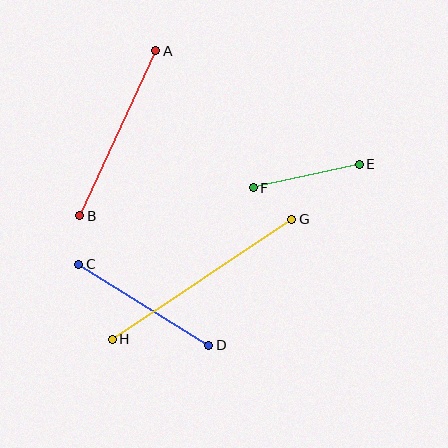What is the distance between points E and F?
The distance is approximately 109 pixels.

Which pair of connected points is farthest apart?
Points G and H are farthest apart.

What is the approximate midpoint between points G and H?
The midpoint is at approximately (202, 279) pixels.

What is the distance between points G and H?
The distance is approximately 216 pixels.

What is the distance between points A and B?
The distance is approximately 182 pixels.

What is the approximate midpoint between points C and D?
The midpoint is at approximately (144, 305) pixels.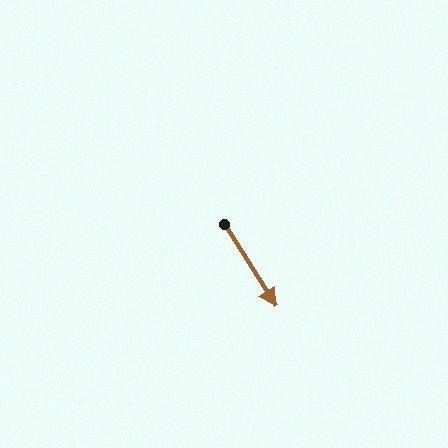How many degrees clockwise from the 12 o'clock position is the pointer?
Approximately 148 degrees.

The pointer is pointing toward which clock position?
Roughly 5 o'clock.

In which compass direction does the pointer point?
Southeast.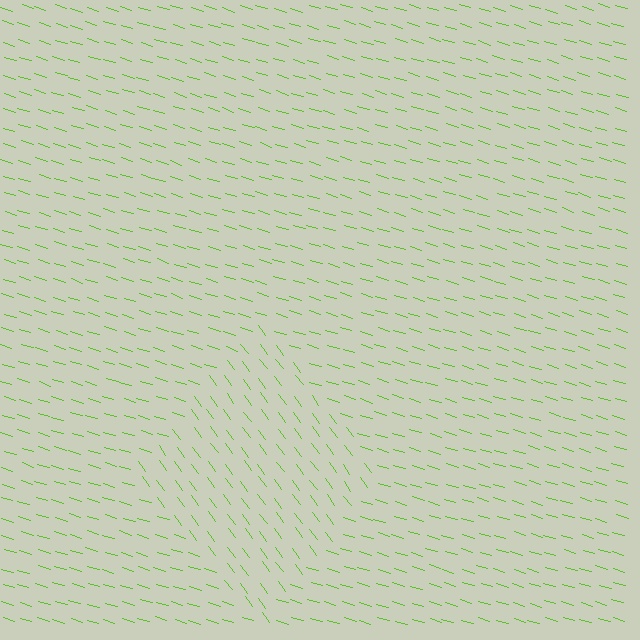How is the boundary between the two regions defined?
The boundary is defined purely by a change in line orientation (approximately 36 degrees difference). All lines are the same color and thickness.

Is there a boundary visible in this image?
Yes, there is a texture boundary formed by a change in line orientation.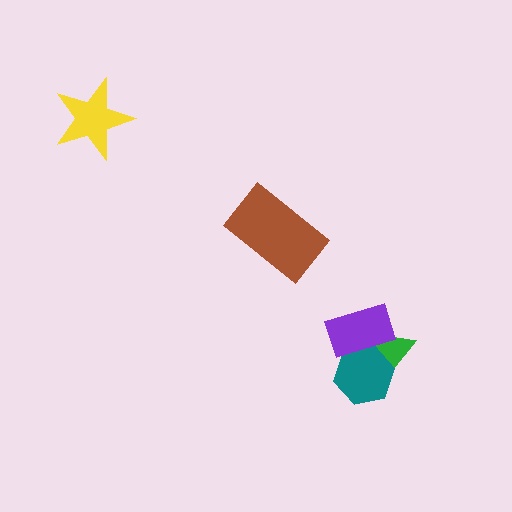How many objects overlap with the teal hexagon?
2 objects overlap with the teal hexagon.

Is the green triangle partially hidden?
Yes, it is partially covered by another shape.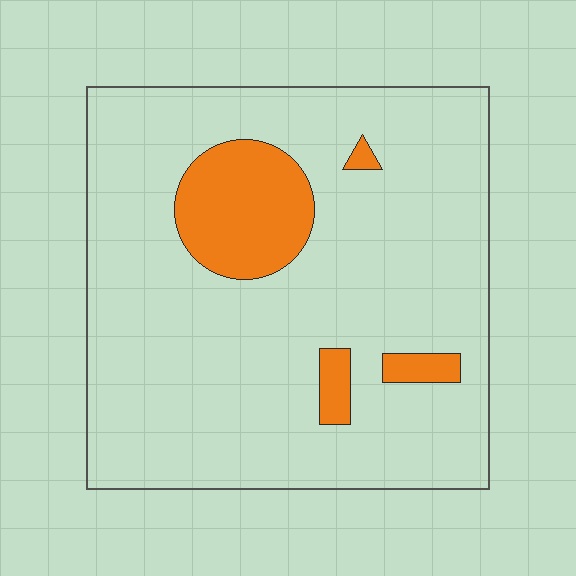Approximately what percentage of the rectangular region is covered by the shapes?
Approximately 15%.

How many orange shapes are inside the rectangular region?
4.